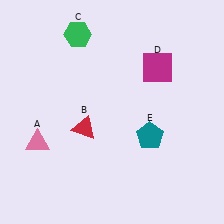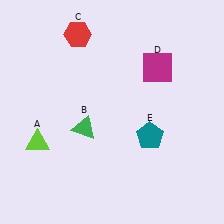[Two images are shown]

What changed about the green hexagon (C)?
In Image 1, C is green. In Image 2, it changed to red.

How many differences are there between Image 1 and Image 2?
There are 3 differences between the two images.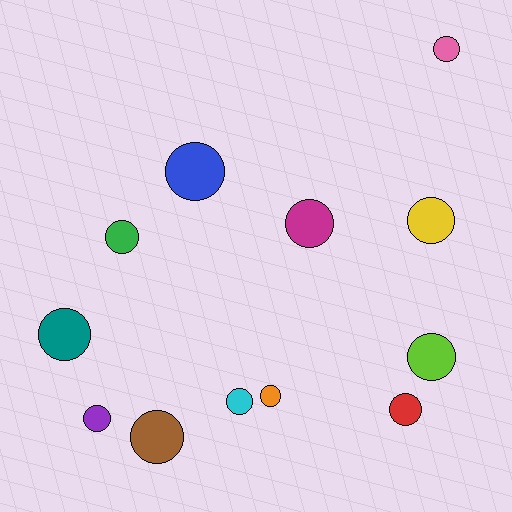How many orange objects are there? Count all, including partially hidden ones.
There is 1 orange object.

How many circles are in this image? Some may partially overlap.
There are 12 circles.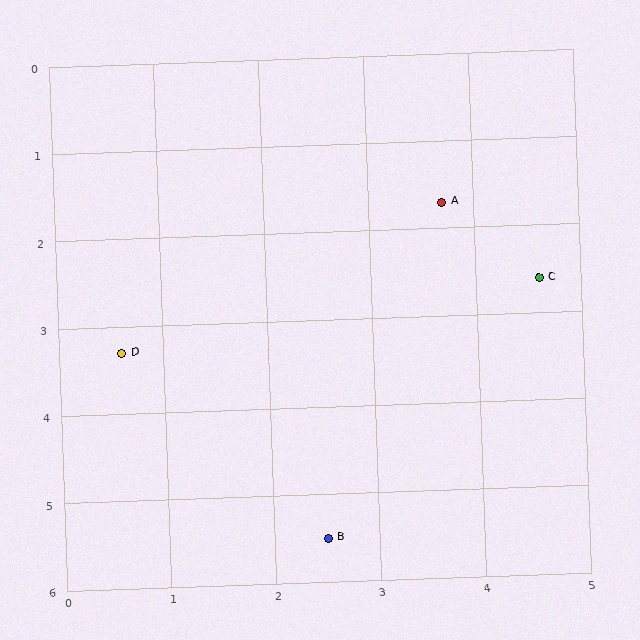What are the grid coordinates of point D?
Point D is at approximately (0.6, 3.3).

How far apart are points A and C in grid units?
Points A and C are about 1.3 grid units apart.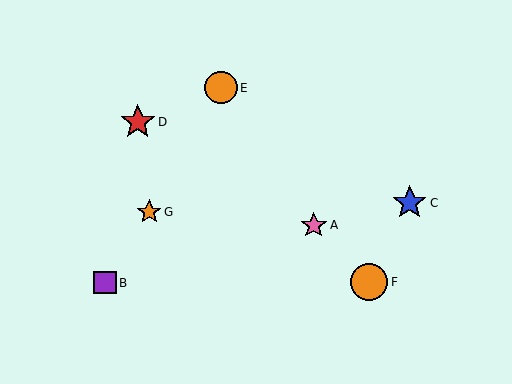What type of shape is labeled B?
Shape B is a purple square.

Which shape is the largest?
The orange circle (labeled F) is the largest.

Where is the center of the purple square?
The center of the purple square is at (105, 283).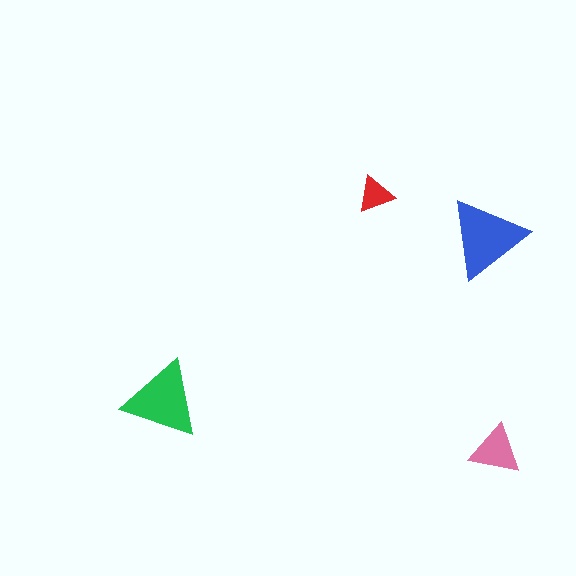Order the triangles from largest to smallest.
the blue one, the green one, the pink one, the red one.